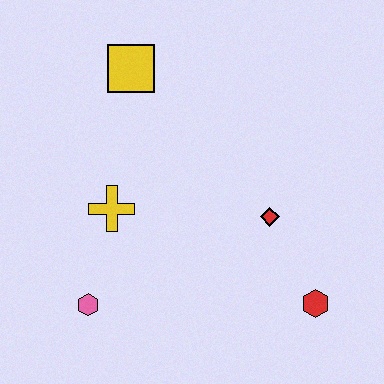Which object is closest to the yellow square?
The yellow cross is closest to the yellow square.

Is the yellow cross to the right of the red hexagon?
No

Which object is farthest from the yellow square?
The red hexagon is farthest from the yellow square.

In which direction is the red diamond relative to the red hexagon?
The red diamond is above the red hexagon.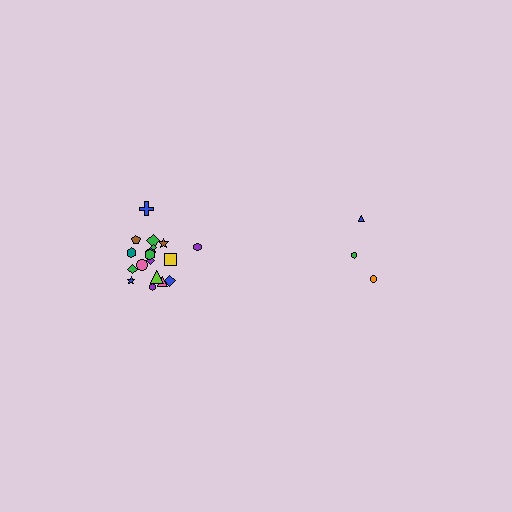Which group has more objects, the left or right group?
The left group.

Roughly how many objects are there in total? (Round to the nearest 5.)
Roughly 20 objects in total.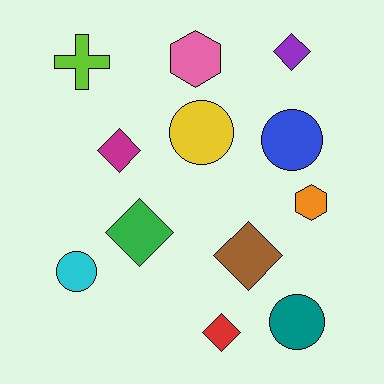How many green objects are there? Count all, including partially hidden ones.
There is 1 green object.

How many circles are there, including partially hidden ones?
There are 4 circles.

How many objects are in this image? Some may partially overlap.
There are 12 objects.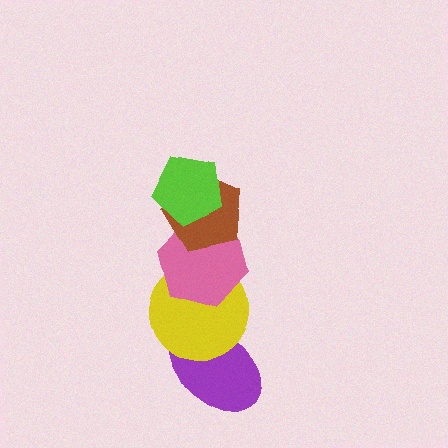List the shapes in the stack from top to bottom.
From top to bottom: the lime pentagon, the brown pentagon, the pink hexagon, the yellow circle, the purple ellipse.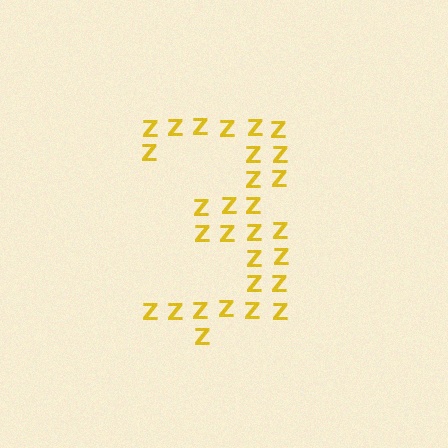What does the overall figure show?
The overall figure shows the digit 3.